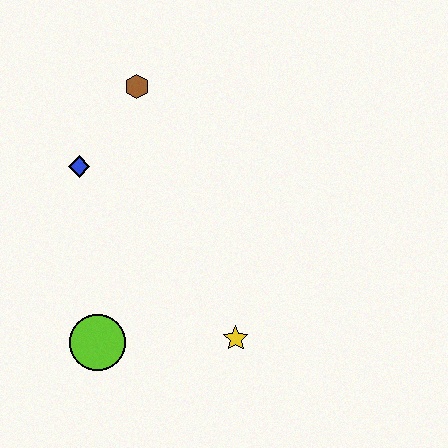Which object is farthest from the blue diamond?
The yellow star is farthest from the blue diamond.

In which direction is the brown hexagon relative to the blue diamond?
The brown hexagon is above the blue diamond.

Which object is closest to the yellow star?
The lime circle is closest to the yellow star.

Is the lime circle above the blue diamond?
No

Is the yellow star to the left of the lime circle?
No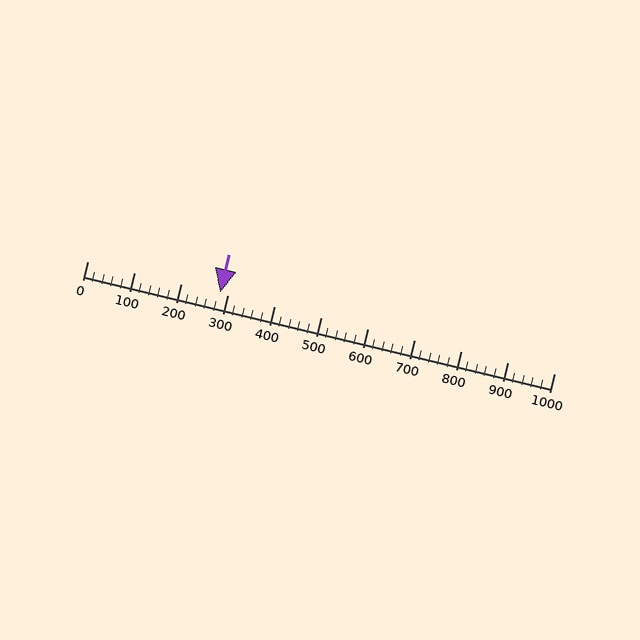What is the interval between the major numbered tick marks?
The major tick marks are spaced 100 units apart.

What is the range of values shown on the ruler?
The ruler shows values from 0 to 1000.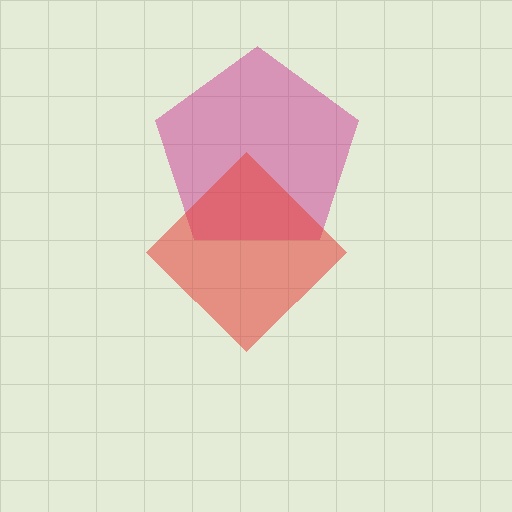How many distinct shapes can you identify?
There are 2 distinct shapes: a magenta pentagon, a red diamond.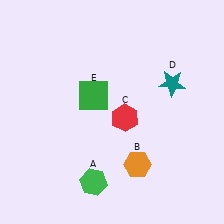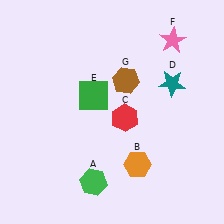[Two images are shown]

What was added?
A pink star (F), a brown hexagon (G) were added in Image 2.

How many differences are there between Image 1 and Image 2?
There are 2 differences between the two images.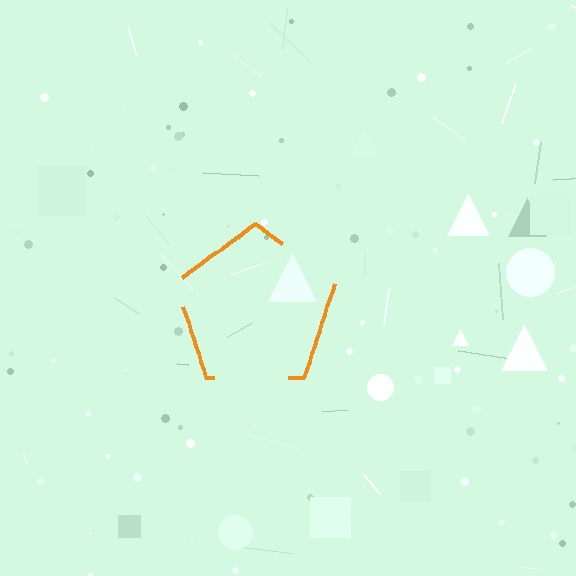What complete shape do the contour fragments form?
The contour fragments form a pentagon.